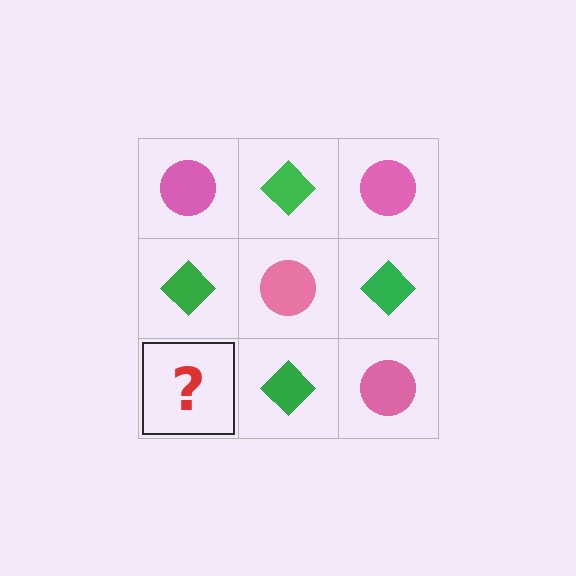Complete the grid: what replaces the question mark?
The question mark should be replaced with a pink circle.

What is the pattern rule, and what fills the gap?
The rule is that it alternates pink circle and green diamond in a checkerboard pattern. The gap should be filled with a pink circle.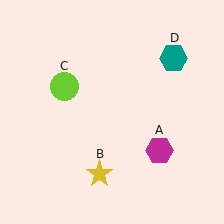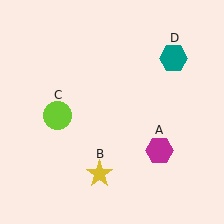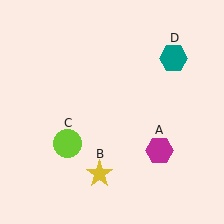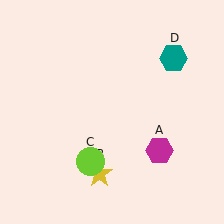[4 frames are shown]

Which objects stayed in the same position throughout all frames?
Magenta hexagon (object A) and yellow star (object B) and teal hexagon (object D) remained stationary.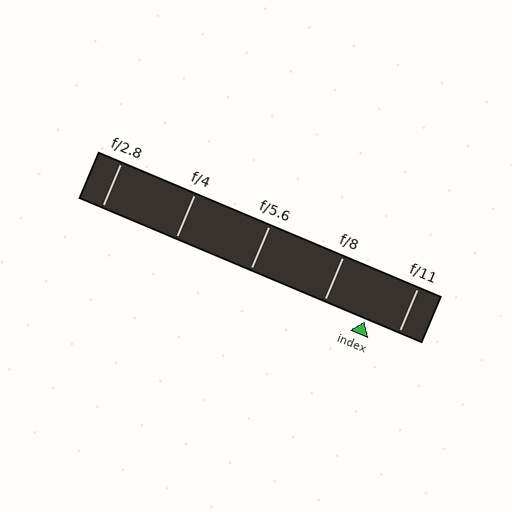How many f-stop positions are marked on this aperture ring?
There are 5 f-stop positions marked.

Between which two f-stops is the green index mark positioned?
The index mark is between f/8 and f/11.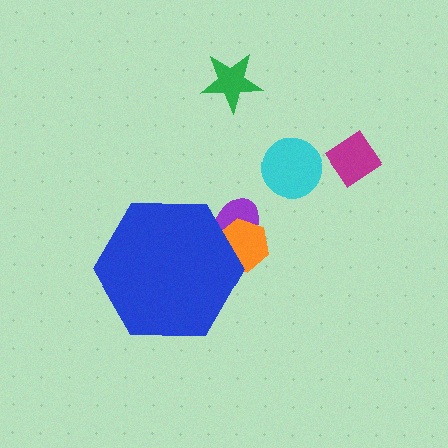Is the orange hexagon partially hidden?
Yes, the orange hexagon is partially hidden behind the blue hexagon.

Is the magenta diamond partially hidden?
No, the magenta diamond is fully visible.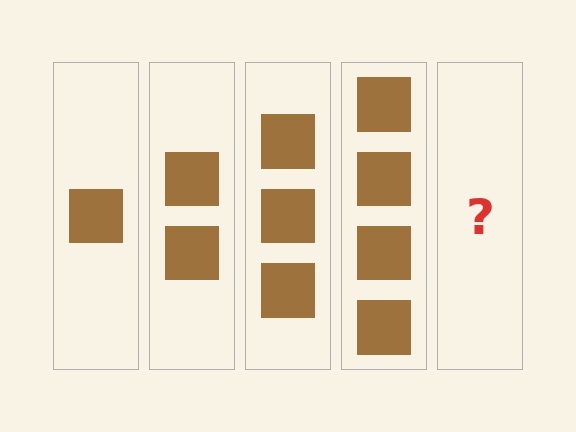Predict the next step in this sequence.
The next step is 5 squares.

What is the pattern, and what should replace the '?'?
The pattern is that each step adds one more square. The '?' should be 5 squares.